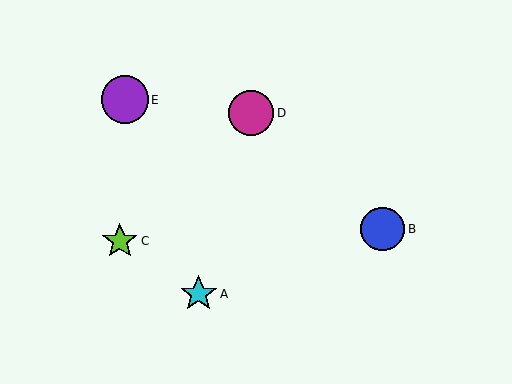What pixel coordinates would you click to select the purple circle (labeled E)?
Click at (125, 100) to select the purple circle E.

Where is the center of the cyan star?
The center of the cyan star is at (199, 294).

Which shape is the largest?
The purple circle (labeled E) is the largest.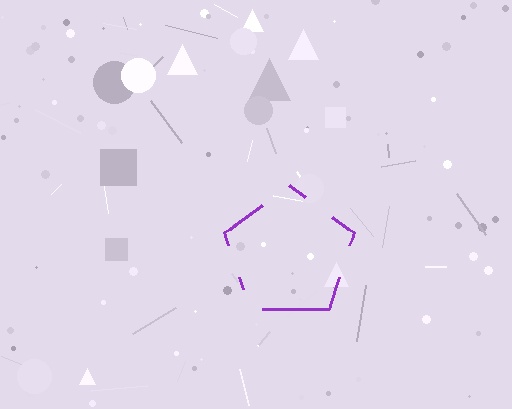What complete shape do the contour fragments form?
The contour fragments form a pentagon.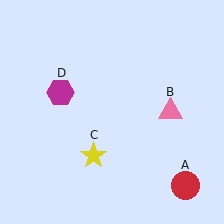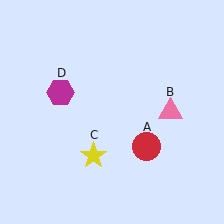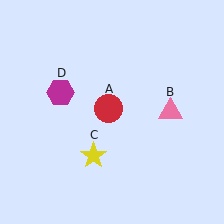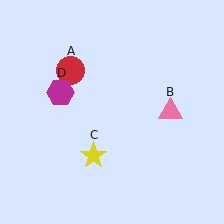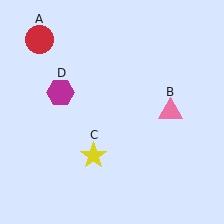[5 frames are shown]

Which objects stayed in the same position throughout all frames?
Pink triangle (object B) and yellow star (object C) and magenta hexagon (object D) remained stationary.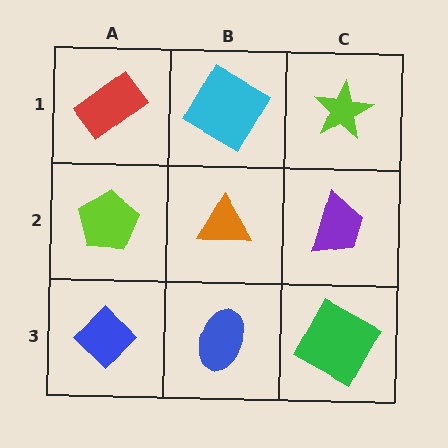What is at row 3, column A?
A blue diamond.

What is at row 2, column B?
An orange triangle.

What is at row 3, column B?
A blue ellipse.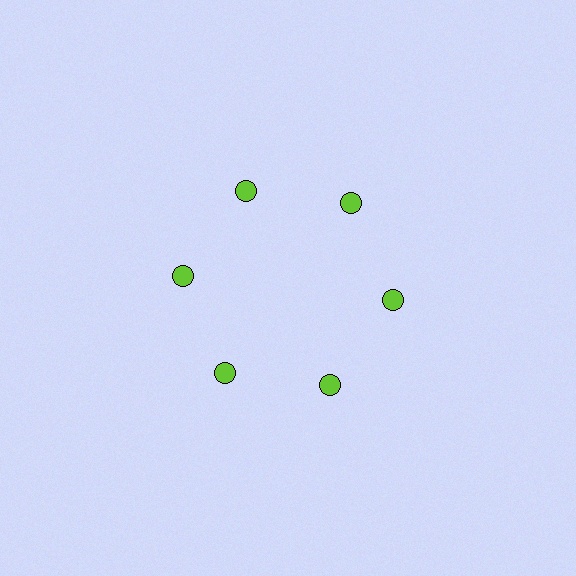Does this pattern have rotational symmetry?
Yes, this pattern has 6-fold rotational symmetry. It looks the same after rotating 60 degrees around the center.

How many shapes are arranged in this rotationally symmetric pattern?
There are 6 shapes, arranged in 6 groups of 1.